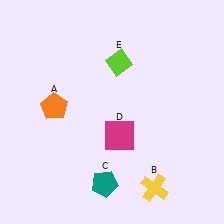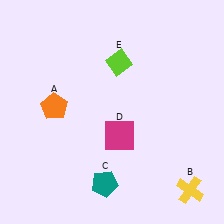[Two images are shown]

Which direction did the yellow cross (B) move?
The yellow cross (B) moved right.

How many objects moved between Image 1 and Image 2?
1 object moved between the two images.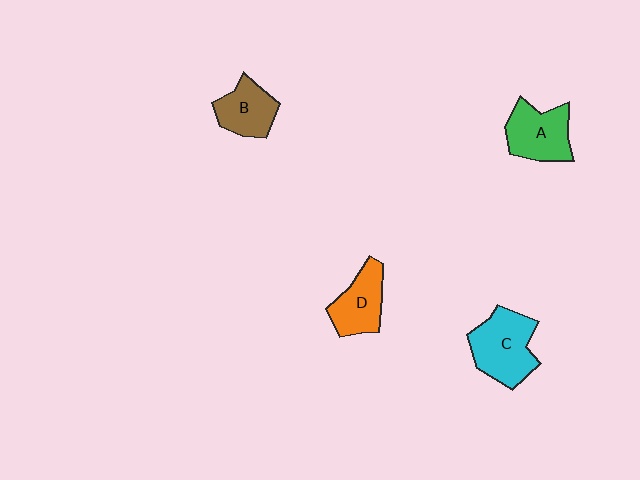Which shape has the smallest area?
Shape B (brown).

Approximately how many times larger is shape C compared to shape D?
Approximately 1.4 times.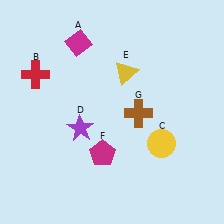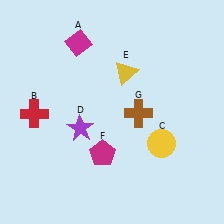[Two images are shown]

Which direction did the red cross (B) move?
The red cross (B) moved down.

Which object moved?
The red cross (B) moved down.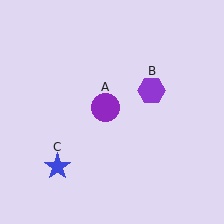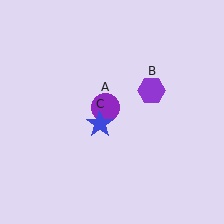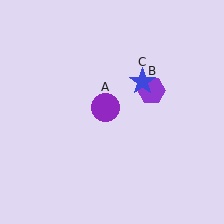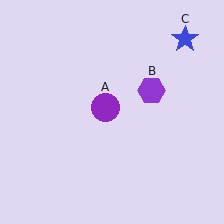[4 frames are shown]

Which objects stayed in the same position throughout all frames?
Purple circle (object A) and purple hexagon (object B) remained stationary.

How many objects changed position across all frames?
1 object changed position: blue star (object C).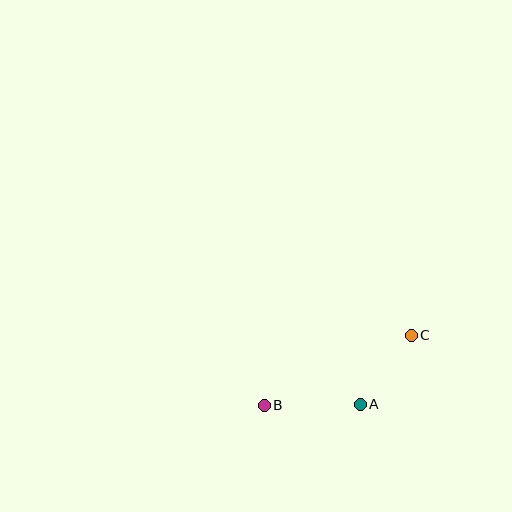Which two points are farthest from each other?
Points B and C are farthest from each other.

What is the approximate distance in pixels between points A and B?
The distance between A and B is approximately 96 pixels.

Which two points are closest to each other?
Points A and C are closest to each other.